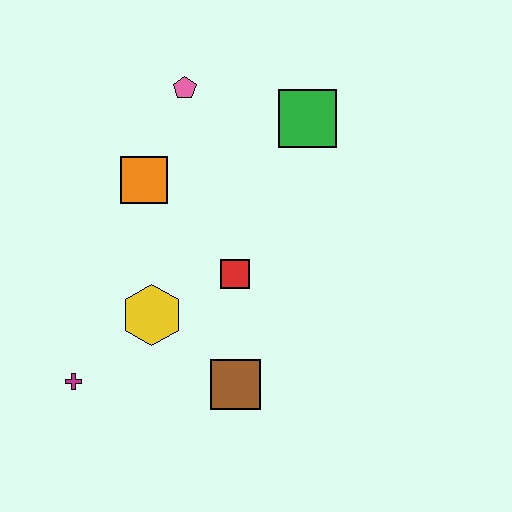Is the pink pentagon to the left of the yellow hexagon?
No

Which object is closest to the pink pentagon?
The orange square is closest to the pink pentagon.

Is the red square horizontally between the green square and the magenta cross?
Yes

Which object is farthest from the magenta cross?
The green square is farthest from the magenta cross.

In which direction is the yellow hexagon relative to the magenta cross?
The yellow hexagon is to the right of the magenta cross.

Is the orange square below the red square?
No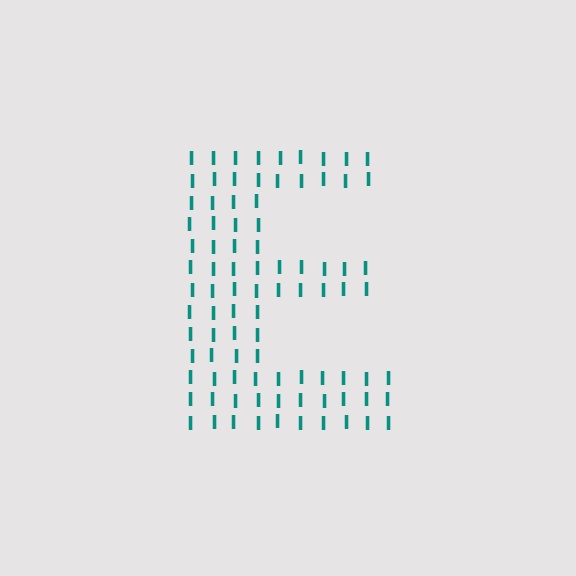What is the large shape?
The large shape is the letter E.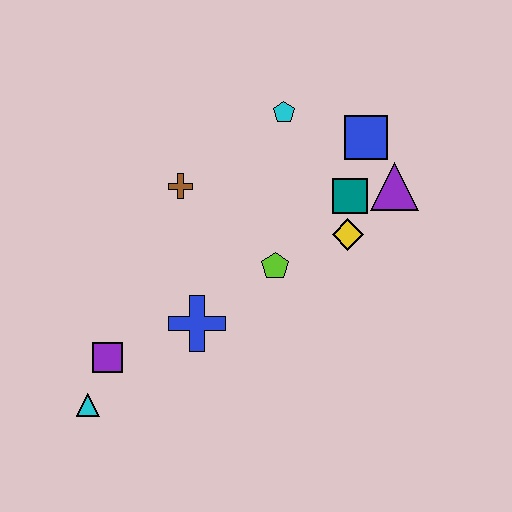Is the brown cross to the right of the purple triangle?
No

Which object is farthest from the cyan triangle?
The blue square is farthest from the cyan triangle.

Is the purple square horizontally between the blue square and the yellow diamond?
No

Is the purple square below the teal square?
Yes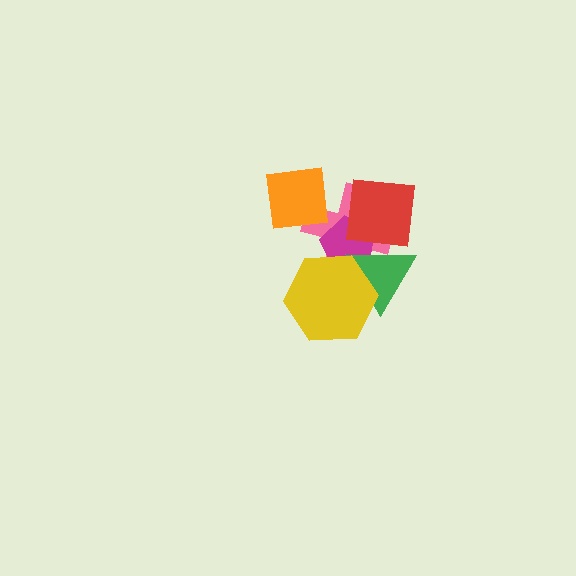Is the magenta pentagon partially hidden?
Yes, it is partially covered by another shape.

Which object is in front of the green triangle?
The yellow hexagon is in front of the green triangle.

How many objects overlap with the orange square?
1 object overlaps with the orange square.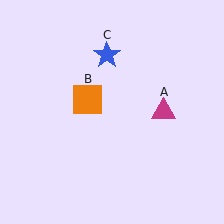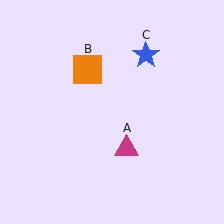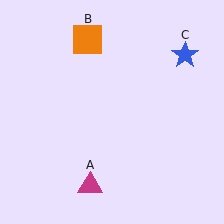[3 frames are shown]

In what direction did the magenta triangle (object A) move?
The magenta triangle (object A) moved down and to the left.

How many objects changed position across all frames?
3 objects changed position: magenta triangle (object A), orange square (object B), blue star (object C).